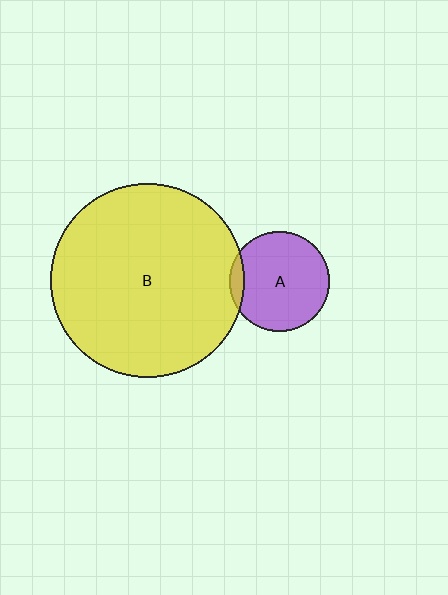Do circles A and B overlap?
Yes.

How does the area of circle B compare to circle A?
Approximately 3.8 times.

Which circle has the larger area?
Circle B (yellow).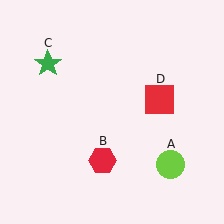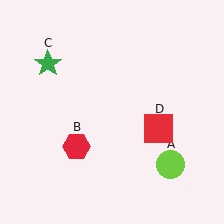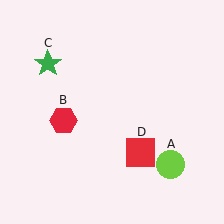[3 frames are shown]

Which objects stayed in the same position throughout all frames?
Lime circle (object A) and green star (object C) remained stationary.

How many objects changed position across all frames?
2 objects changed position: red hexagon (object B), red square (object D).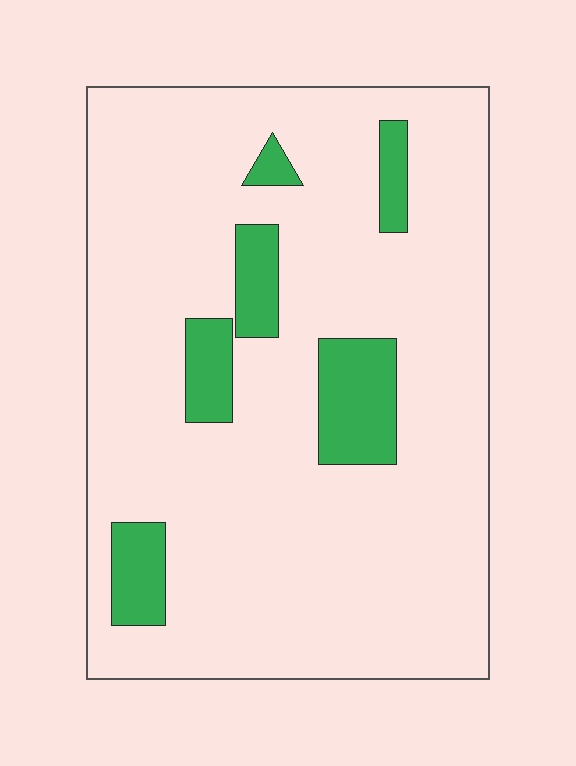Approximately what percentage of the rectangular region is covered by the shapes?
Approximately 15%.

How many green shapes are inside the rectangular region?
6.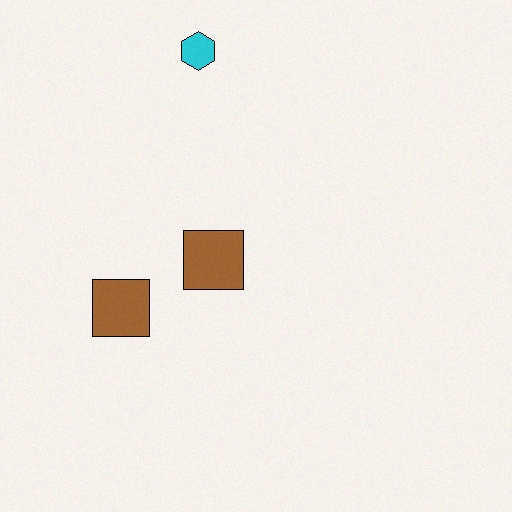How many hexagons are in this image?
There is 1 hexagon.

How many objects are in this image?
There are 3 objects.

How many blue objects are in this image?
There are no blue objects.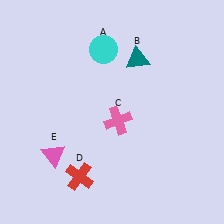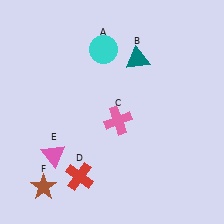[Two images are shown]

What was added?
A brown star (F) was added in Image 2.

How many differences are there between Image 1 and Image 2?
There is 1 difference between the two images.